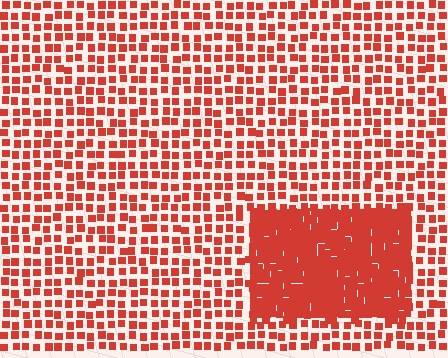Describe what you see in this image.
The image contains small red elements arranged at two different densities. A rectangle-shaped region is visible where the elements are more densely packed than the surrounding area.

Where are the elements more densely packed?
The elements are more densely packed inside the rectangle boundary.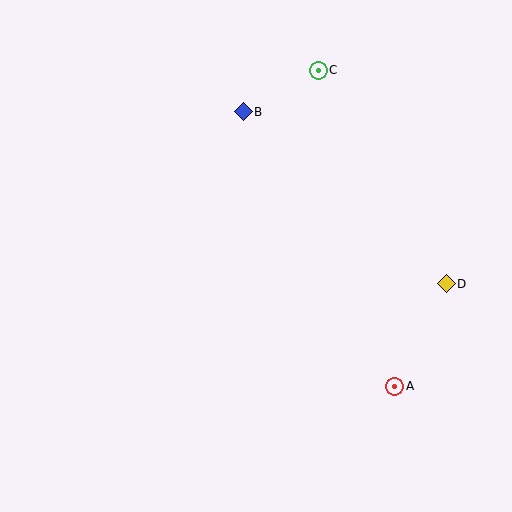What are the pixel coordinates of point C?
Point C is at (318, 70).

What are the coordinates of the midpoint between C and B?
The midpoint between C and B is at (281, 91).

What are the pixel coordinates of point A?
Point A is at (395, 386).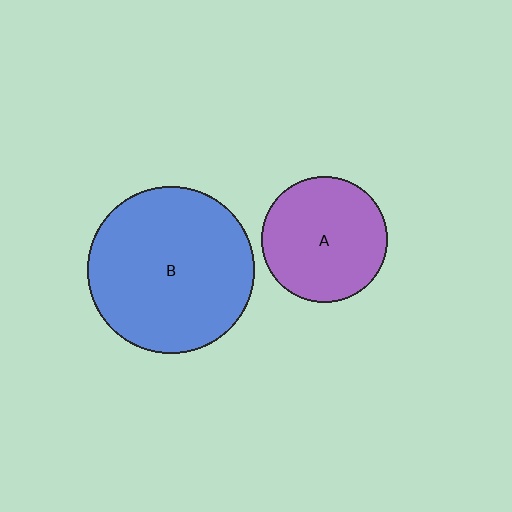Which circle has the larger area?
Circle B (blue).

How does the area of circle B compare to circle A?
Approximately 1.8 times.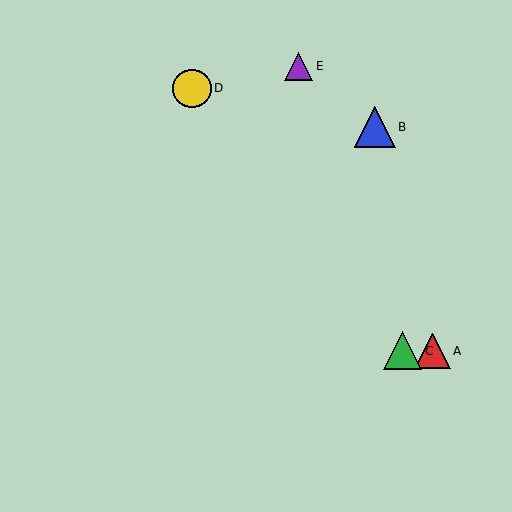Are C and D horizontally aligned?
No, C is at y≈351 and D is at y≈88.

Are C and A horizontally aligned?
Yes, both are at y≈351.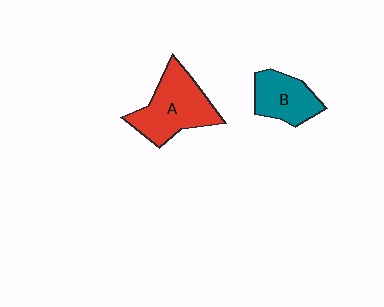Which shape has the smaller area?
Shape B (teal).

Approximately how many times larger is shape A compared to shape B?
Approximately 1.5 times.